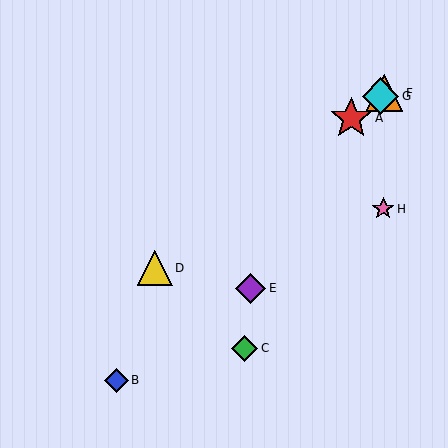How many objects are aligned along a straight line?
4 objects (A, D, F, G) are aligned along a straight line.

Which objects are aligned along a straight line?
Objects A, D, F, G are aligned along a straight line.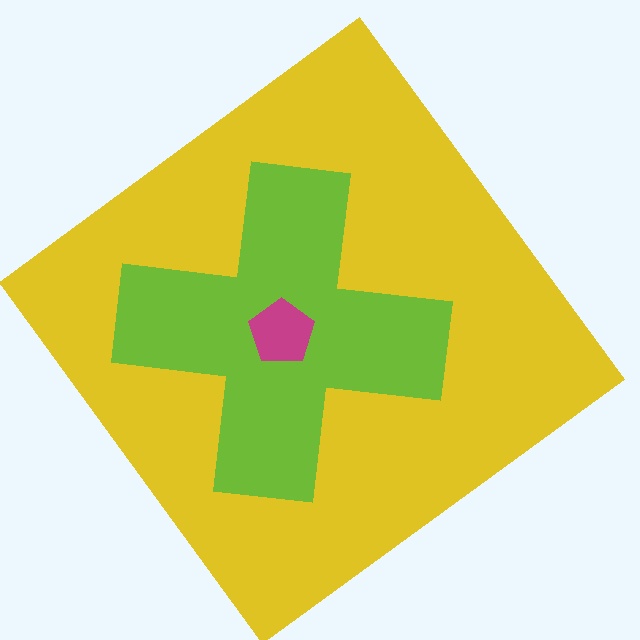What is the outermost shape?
The yellow diamond.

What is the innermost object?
The magenta pentagon.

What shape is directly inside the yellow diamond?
The lime cross.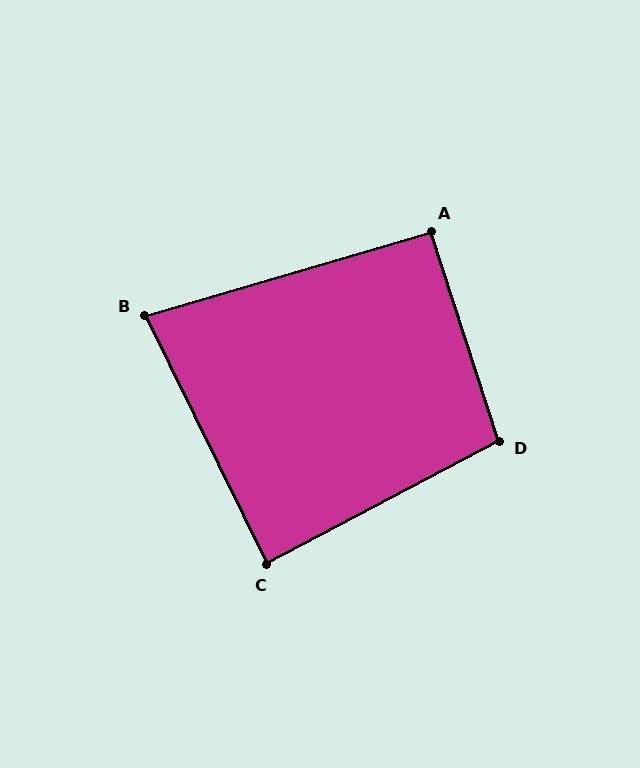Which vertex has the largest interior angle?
D, at approximately 100 degrees.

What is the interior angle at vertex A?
Approximately 92 degrees (approximately right).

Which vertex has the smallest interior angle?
B, at approximately 80 degrees.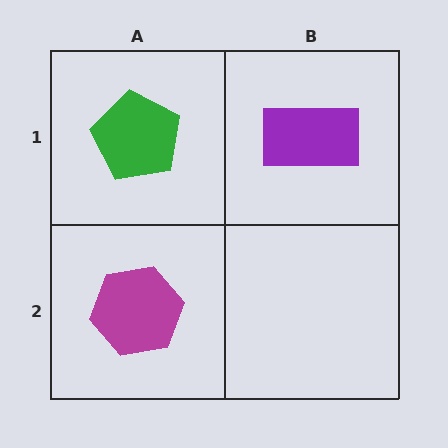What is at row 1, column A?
A green pentagon.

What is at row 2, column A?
A magenta hexagon.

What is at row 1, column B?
A purple rectangle.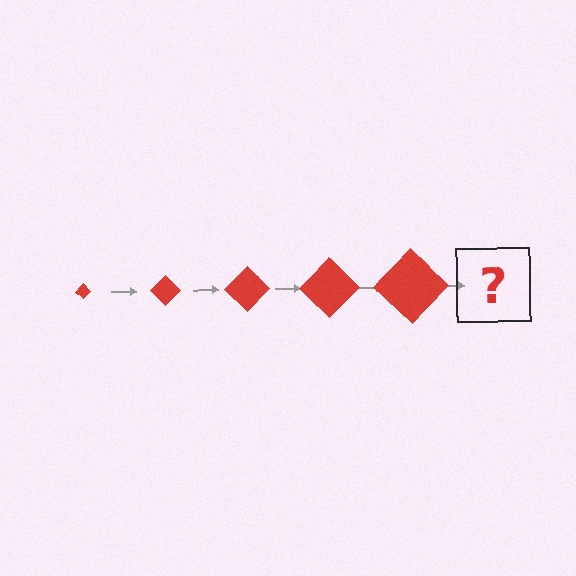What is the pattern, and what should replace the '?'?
The pattern is that the diamond gets progressively larger each step. The '?' should be a red diamond, larger than the previous one.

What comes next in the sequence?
The next element should be a red diamond, larger than the previous one.